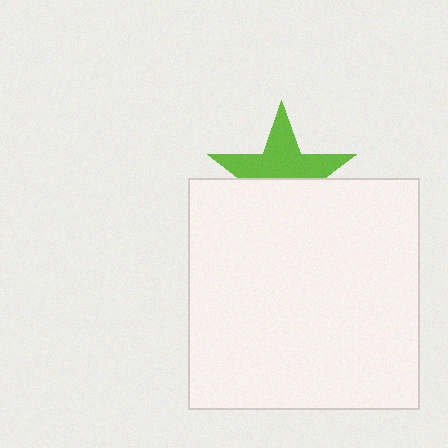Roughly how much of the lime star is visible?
About half of it is visible (roughly 53%).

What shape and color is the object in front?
The object in front is a white square.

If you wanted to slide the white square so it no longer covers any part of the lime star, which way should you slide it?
Slide it down — that is the most direct way to separate the two shapes.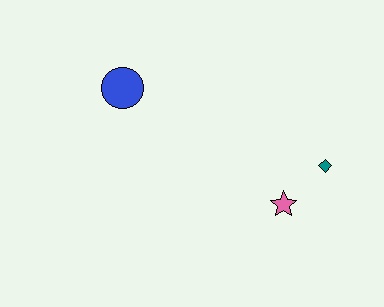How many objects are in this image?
There are 3 objects.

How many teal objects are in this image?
There is 1 teal object.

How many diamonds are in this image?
There is 1 diamond.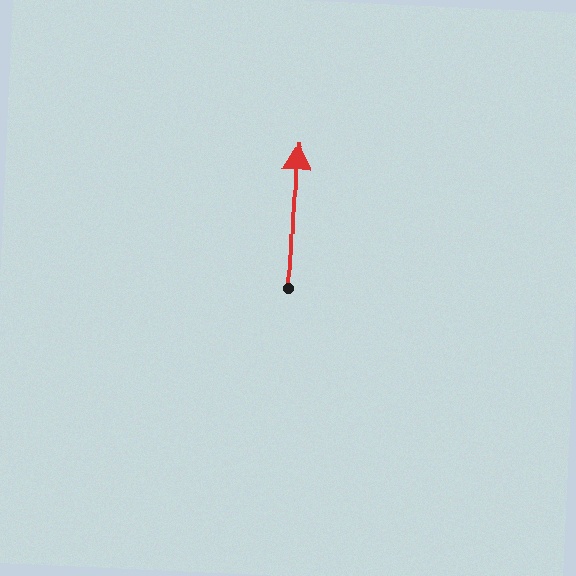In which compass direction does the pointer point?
North.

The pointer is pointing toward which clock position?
Roughly 12 o'clock.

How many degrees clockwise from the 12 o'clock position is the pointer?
Approximately 2 degrees.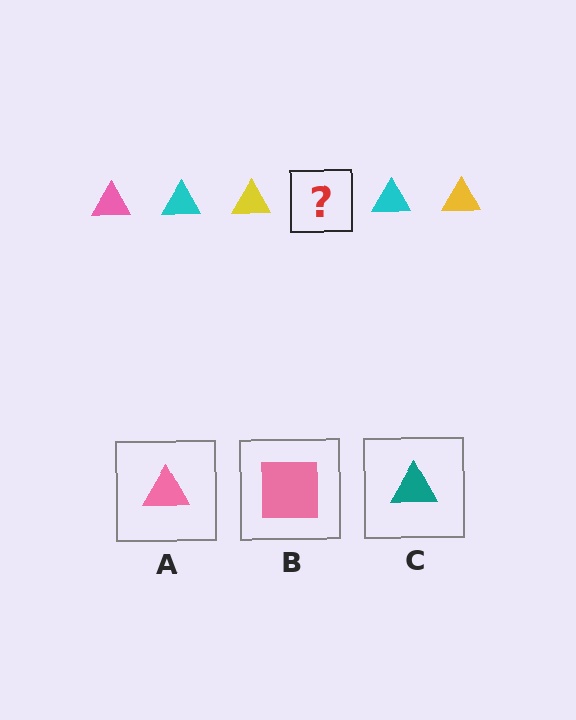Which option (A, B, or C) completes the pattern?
A.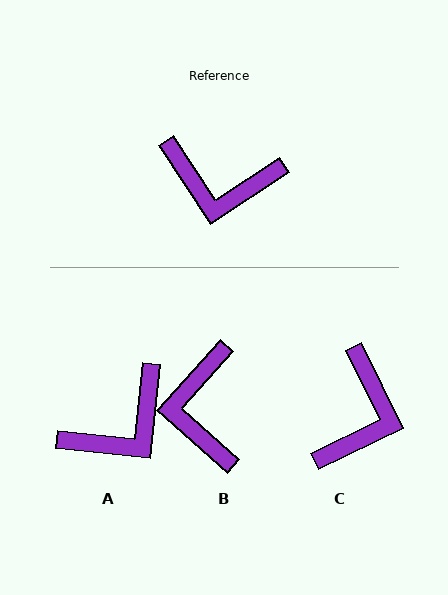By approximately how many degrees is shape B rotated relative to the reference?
Approximately 75 degrees clockwise.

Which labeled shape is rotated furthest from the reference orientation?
C, about 83 degrees away.